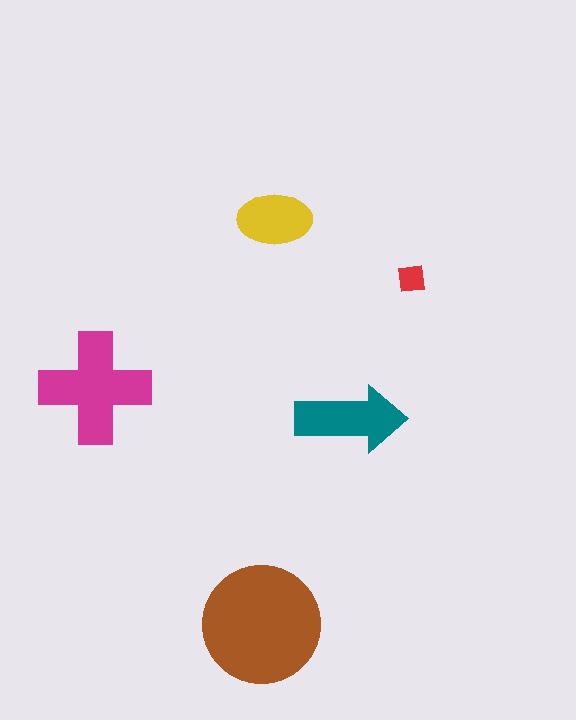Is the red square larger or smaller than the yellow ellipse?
Smaller.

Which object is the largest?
The brown circle.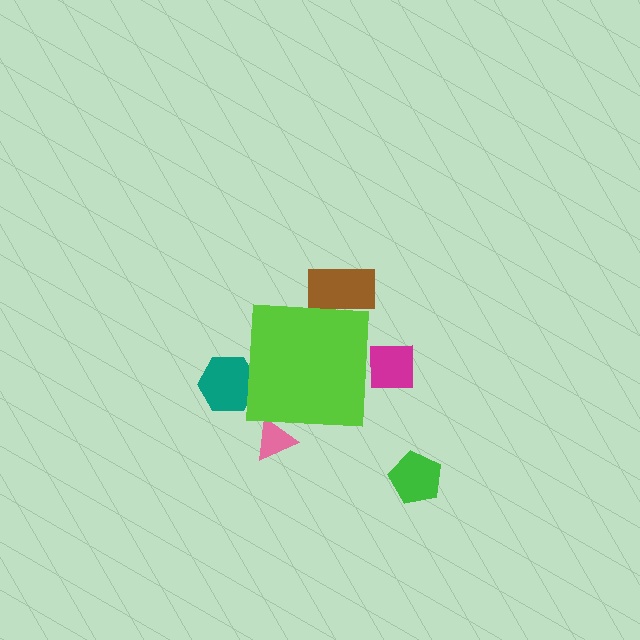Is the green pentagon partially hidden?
No, the green pentagon is fully visible.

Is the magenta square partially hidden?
Yes, the magenta square is partially hidden behind the lime square.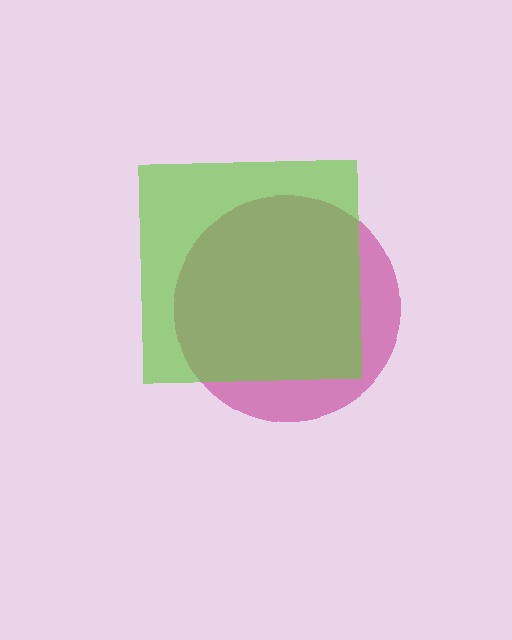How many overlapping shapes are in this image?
There are 2 overlapping shapes in the image.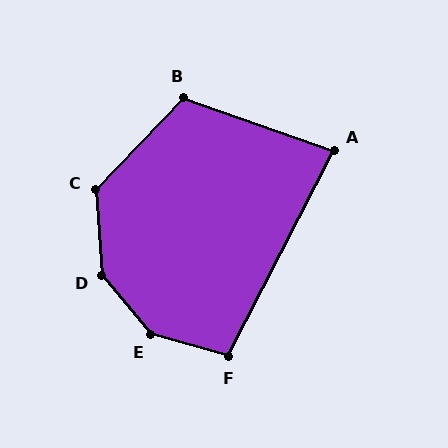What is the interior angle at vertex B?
Approximately 114 degrees (obtuse).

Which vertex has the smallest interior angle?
A, at approximately 82 degrees.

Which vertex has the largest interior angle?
E, at approximately 145 degrees.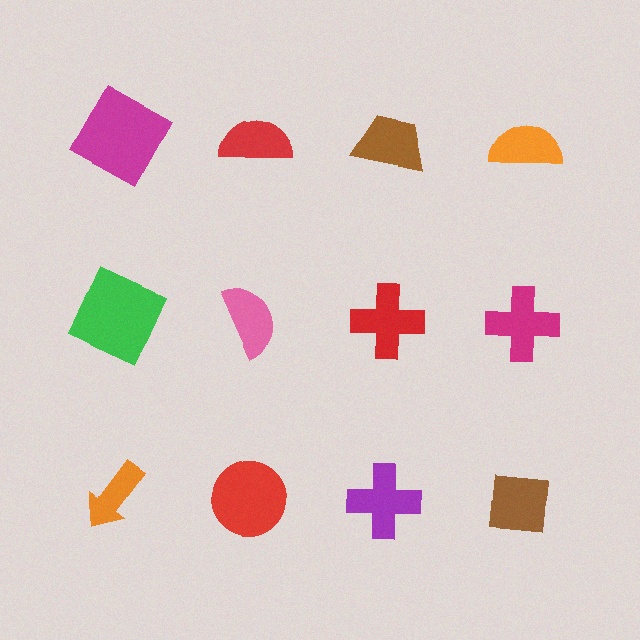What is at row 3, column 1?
An orange arrow.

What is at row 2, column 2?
A pink semicircle.